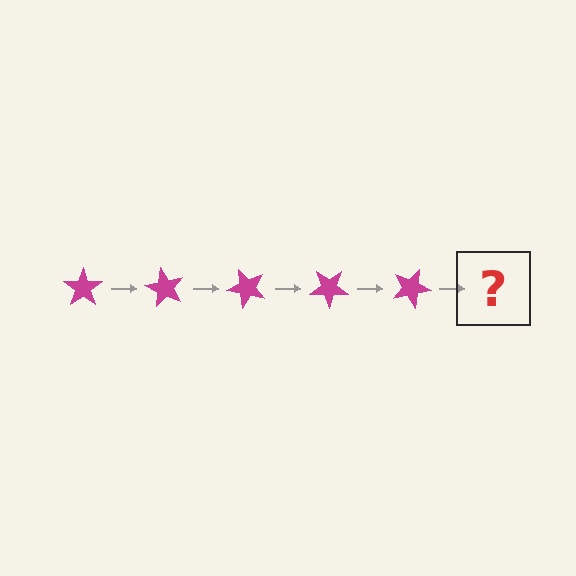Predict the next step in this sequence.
The next step is a magenta star rotated 300 degrees.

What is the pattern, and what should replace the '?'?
The pattern is that the star rotates 60 degrees each step. The '?' should be a magenta star rotated 300 degrees.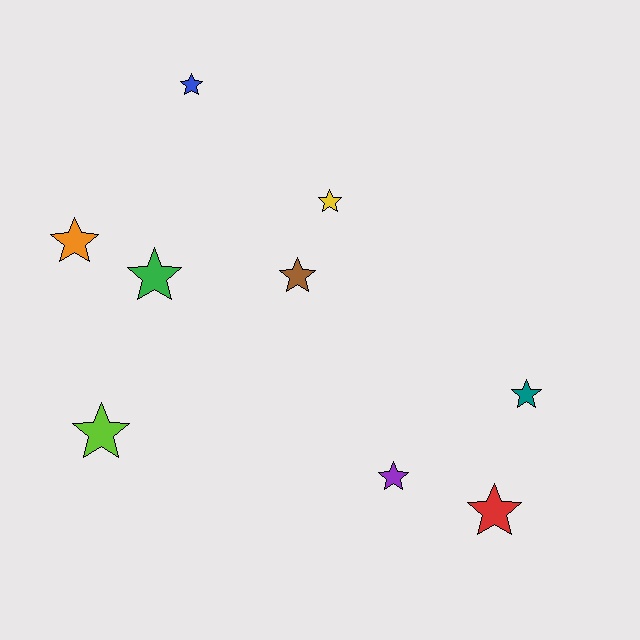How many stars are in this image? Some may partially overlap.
There are 9 stars.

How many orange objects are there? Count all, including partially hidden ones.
There is 1 orange object.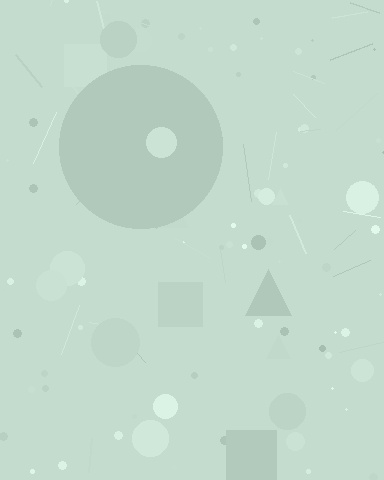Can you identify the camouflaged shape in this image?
The camouflaged shape is a circle.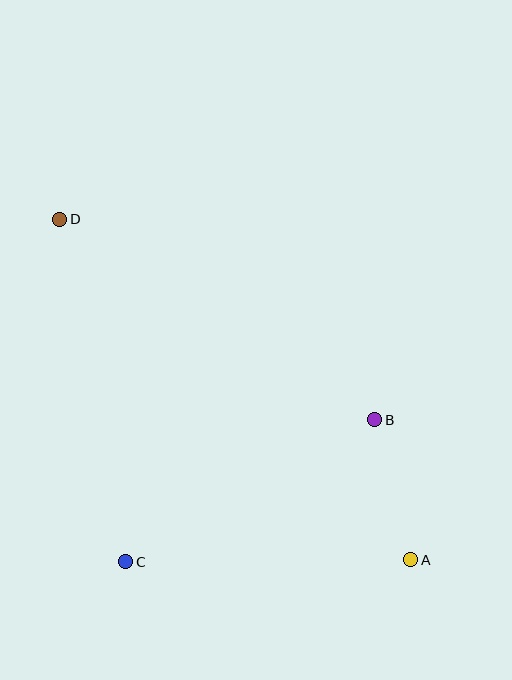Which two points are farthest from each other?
Points A and D are farthest from each other.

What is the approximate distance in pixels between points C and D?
The distance between C and D is approximately 349 pixels.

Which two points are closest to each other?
Points A and B are closest to each other.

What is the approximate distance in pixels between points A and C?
The distance between A and C is approximately 285 pixels.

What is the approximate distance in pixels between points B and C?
The distance between B and C is approximately 287 pixels.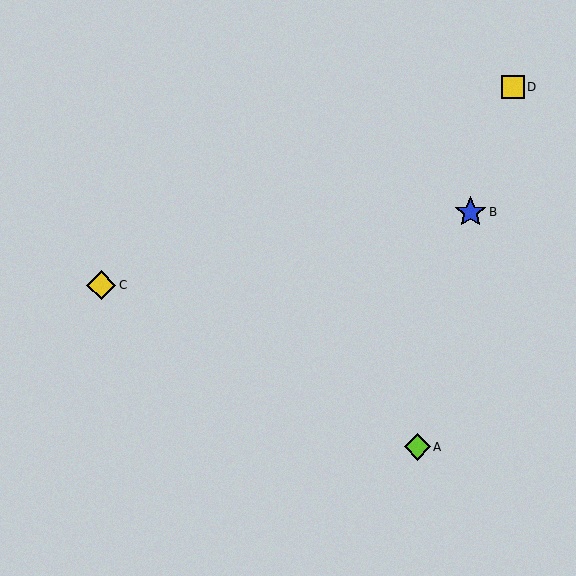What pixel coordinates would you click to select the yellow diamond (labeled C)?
Click at (101, 285) to select the yellow diamond C.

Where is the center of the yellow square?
The center of the yellow square is at (513, 87).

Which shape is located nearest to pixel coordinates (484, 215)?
The blue star (labeled B) at (470, 212) is nearest to that location.